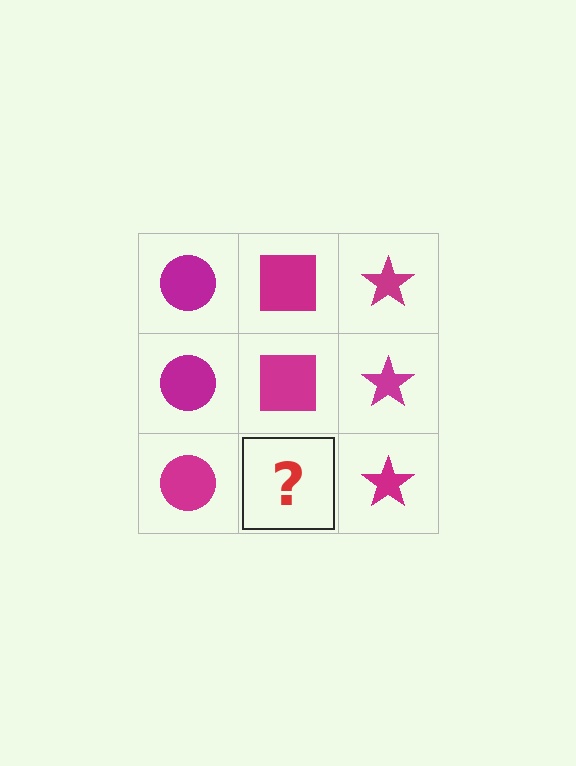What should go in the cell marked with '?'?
The missing cell should contain a magenta square.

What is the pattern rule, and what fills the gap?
The rule is that each column has a consistent shape. The gap should be filled with a magenta square.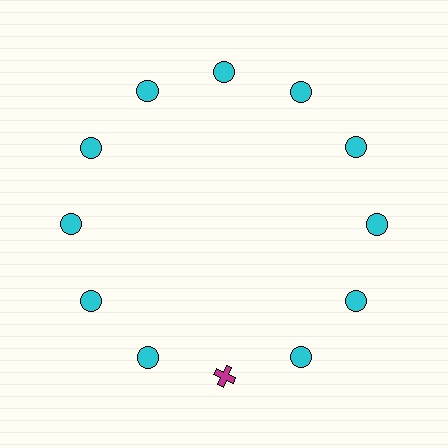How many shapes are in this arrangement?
There are 12 shapes arranged in a ring pattern.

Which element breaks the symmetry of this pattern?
The magenta cross at roughly the 6 o'clock position breaks the symmetry. All other shapes are cyan circles.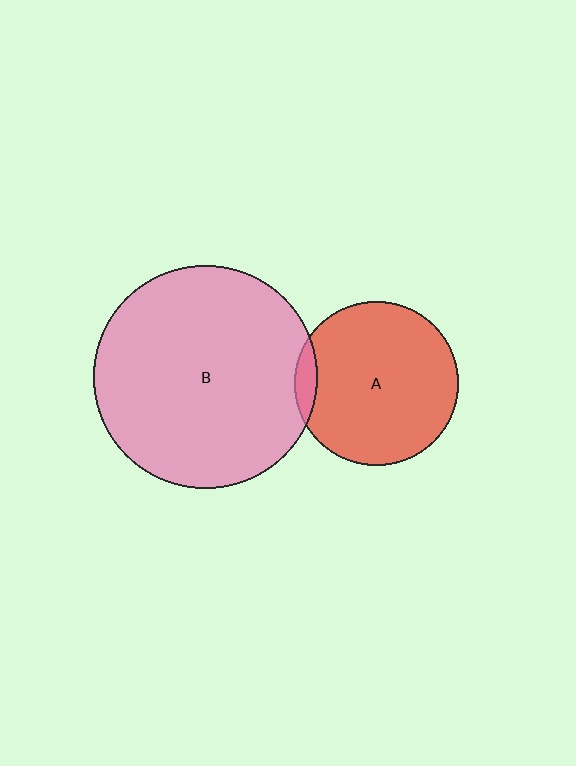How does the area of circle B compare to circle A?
Approximately 1.9 times.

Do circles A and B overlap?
Yes.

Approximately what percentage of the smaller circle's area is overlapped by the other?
Approximately 5%.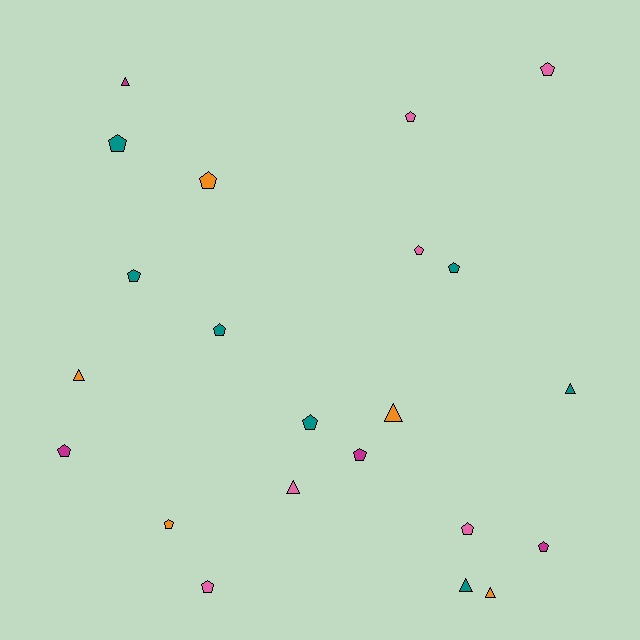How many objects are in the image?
There are 22 objects.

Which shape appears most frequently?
Pentagon, with 15 objects.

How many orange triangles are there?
There are 3 orange triangles.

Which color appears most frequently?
Teal, with 7 objects.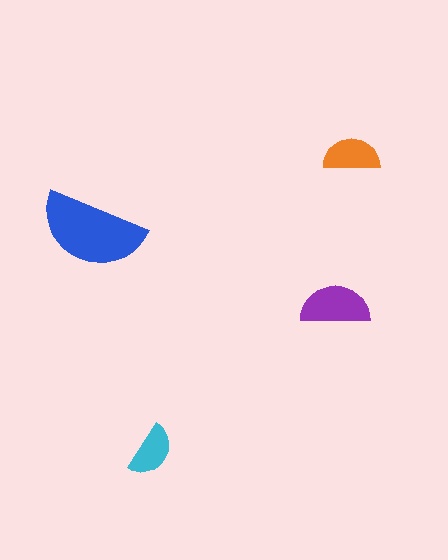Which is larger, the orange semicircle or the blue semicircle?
The blue one.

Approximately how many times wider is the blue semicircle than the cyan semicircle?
About 2 times wider.